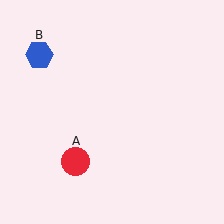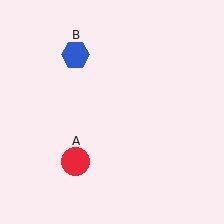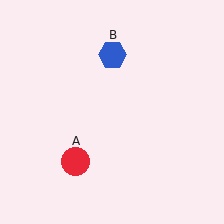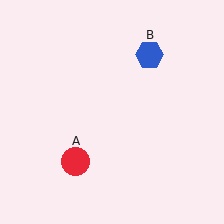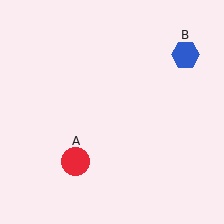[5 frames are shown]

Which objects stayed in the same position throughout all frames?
Red circle (object A) remained stationary.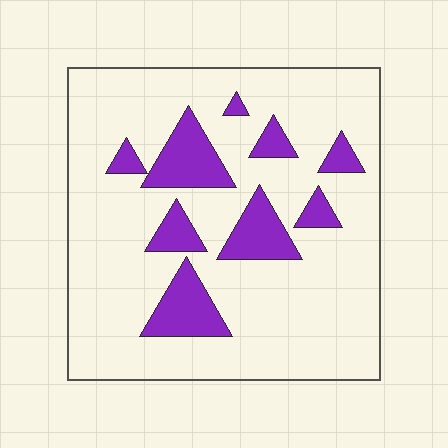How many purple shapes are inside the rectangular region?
9.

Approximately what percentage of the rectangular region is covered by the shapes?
Approximately 20%.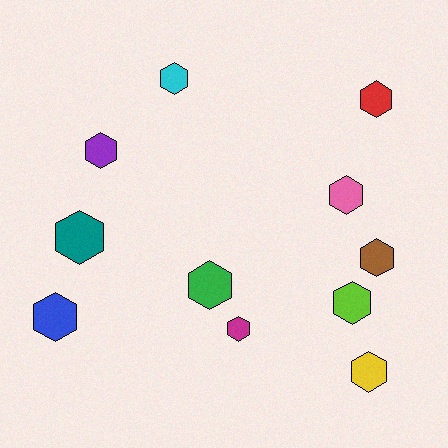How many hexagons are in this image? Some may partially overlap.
There are 11 hexagons.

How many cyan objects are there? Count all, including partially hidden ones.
There is 1 cyan object.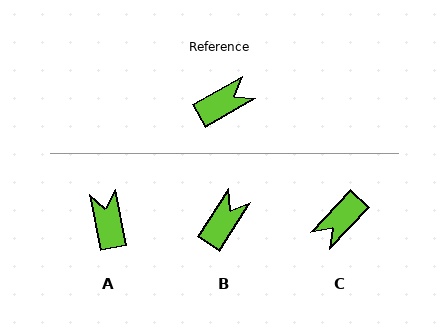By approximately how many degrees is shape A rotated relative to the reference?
Approximately 71 degrees counter-clockwise.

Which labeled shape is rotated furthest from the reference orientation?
C, about 162 degrees away.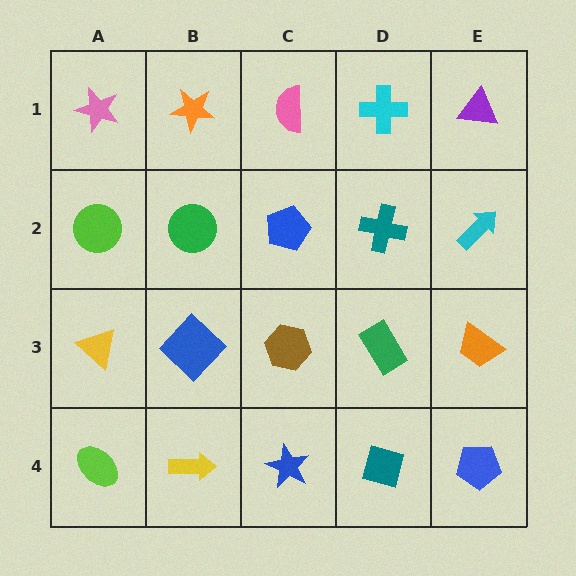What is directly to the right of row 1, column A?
An orange star.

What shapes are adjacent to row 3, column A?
A lime circle (row 2, column A), a lime ellipse (row 4, column A), a blue diamond (row 3, column B).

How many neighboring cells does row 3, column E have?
3.